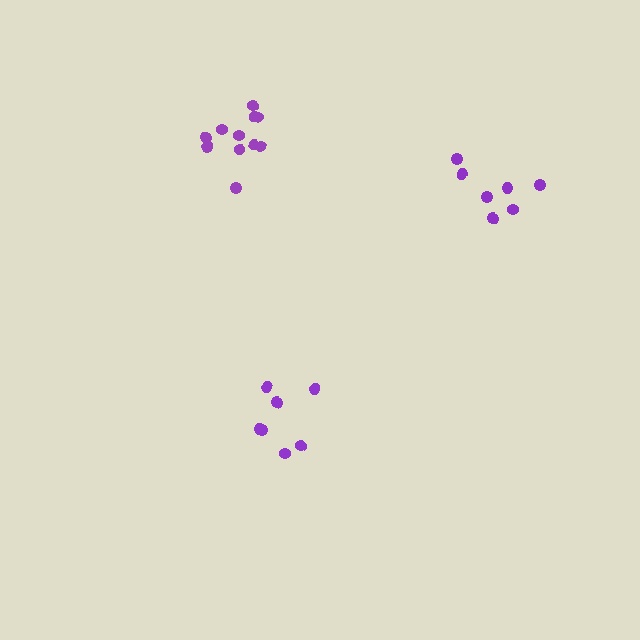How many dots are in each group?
Group 1: 7 dots, Group 2: 7 dots, Group 3: 11 dots (25 total).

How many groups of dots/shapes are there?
There are 3 groups.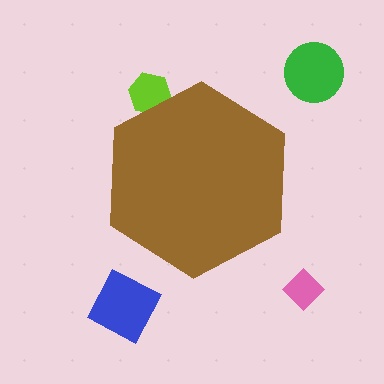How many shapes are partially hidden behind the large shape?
1 shape is partially hidden.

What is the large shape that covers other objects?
A brown hexagon.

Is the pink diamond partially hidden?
No, the pink diamond is fully visible.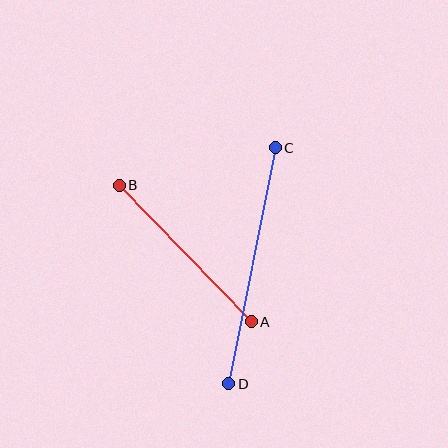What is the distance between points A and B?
The distance is approximately 190 pixels.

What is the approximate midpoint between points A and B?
The midpoint is at approximately (185, 253) pixels.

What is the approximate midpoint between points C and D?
The midpoint is at approximately (252, 266) pixels.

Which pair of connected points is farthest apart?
Points C and D are farthest apart.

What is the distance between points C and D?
The distance is approximately 240 pixels.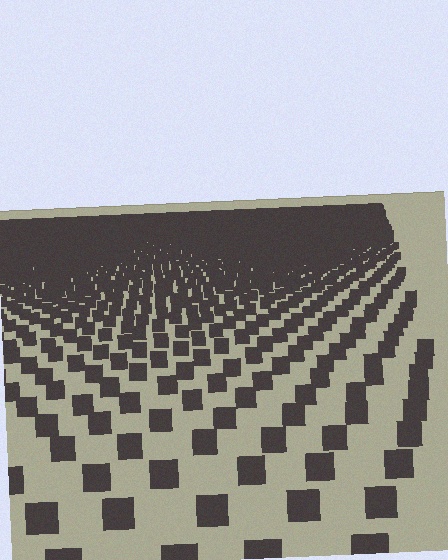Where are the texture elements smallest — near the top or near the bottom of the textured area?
Near the top.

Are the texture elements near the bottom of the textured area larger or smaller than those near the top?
Larger. Near the bottom, elements are closer to the viewer and appear at a bigger on-screen size.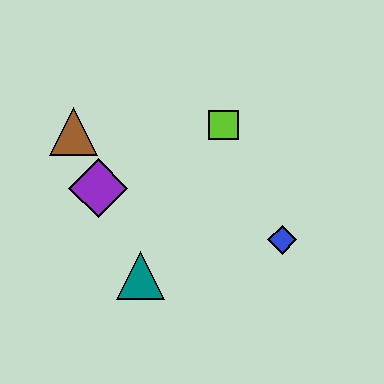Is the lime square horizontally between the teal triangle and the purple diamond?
No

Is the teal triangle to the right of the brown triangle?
Yes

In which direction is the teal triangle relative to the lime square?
The teal triangle is below the lime square.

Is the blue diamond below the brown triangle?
Yes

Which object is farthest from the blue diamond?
The brown triangle is farthest from the blue diamond.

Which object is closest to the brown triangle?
The purple diamond is closest to the brown triangle.